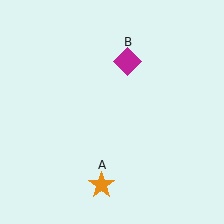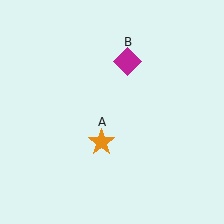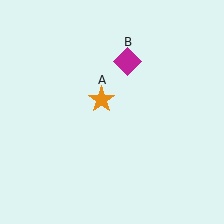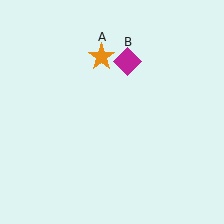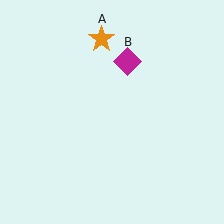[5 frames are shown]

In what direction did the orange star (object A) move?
The orange star (object A) moved up.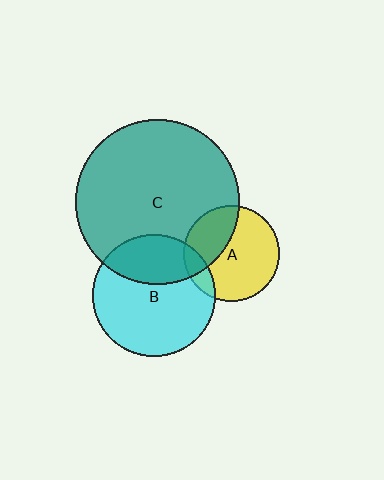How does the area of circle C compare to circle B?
Approximately 1.8 times.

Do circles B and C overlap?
Yes.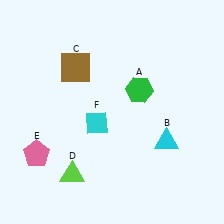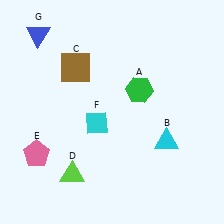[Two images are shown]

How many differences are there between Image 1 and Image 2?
There is 1 difference between the two images.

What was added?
A blue triangle (G) was added in Image 2.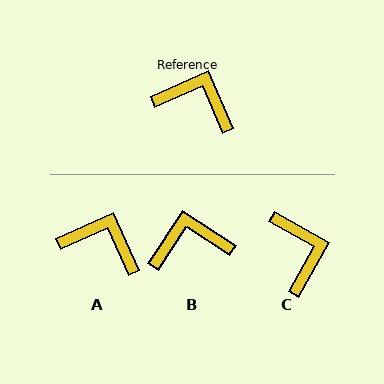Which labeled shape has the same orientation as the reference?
A.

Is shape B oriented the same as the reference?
No, it is off by about 33 degrees.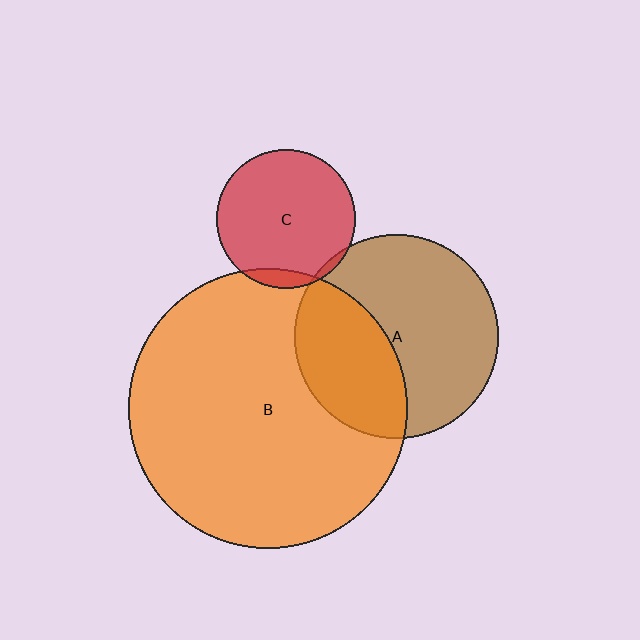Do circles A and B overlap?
Yes.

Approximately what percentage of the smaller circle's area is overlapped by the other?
Approximately 40%.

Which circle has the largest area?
Circle B (orange).